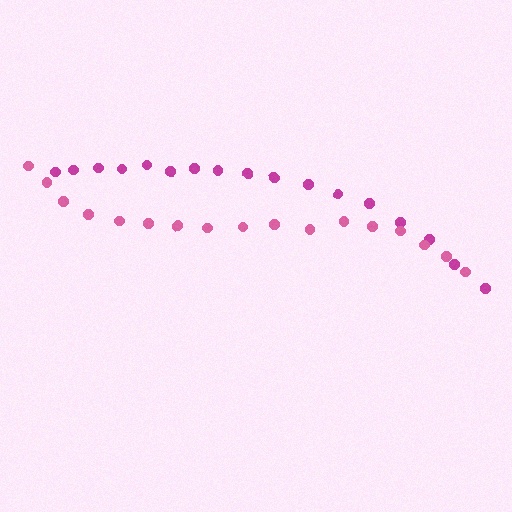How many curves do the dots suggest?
There are 2 distinct paths.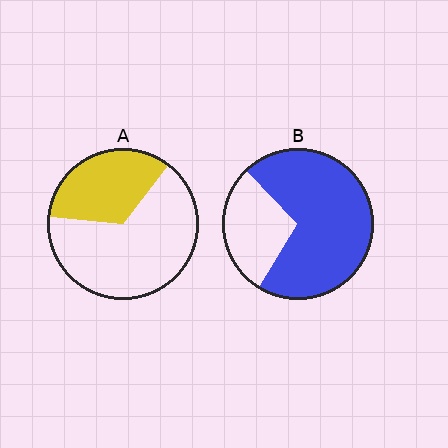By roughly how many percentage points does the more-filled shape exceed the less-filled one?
By roughly 35 percentage points (B over A).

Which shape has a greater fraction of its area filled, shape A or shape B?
Shape B.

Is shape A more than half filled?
No.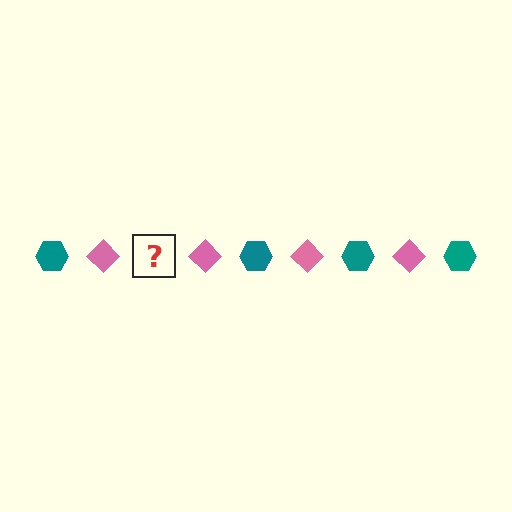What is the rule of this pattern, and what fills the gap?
The rule is that the pattern alternates between teal hexagon and pink diamond. The gap should be filled with a teal hexagon.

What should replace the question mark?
The question mark should be replaced with a teal hexagon.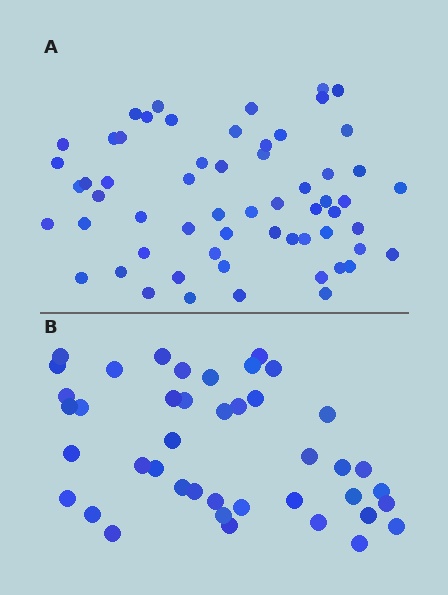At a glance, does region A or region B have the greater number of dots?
Region A (the top region) has more dots.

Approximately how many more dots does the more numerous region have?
Region A has approximately 20 more dots than region B.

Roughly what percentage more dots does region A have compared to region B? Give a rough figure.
About 45% more.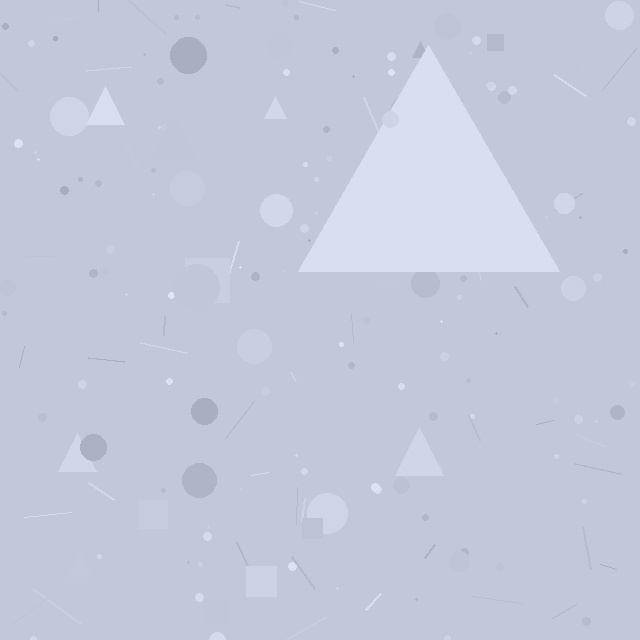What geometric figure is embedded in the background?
A triangle is embedded in the background.